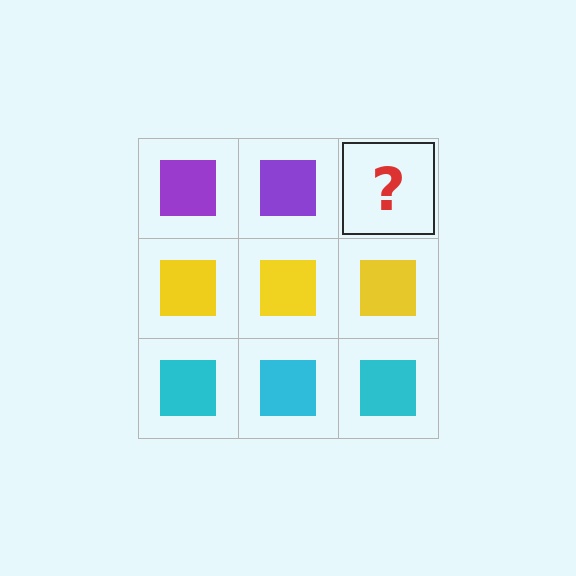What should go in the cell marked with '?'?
The missing cell should contain a purple square.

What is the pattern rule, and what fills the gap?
The rule is that each row has a consistent color. The gap should be filled with a purple square.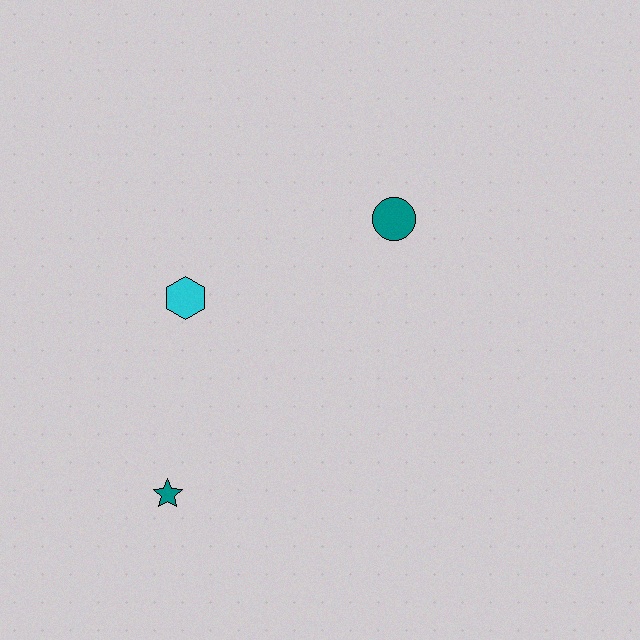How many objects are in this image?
There are 3 objects.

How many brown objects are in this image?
There are no brown objects.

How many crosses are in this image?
There are no crosses.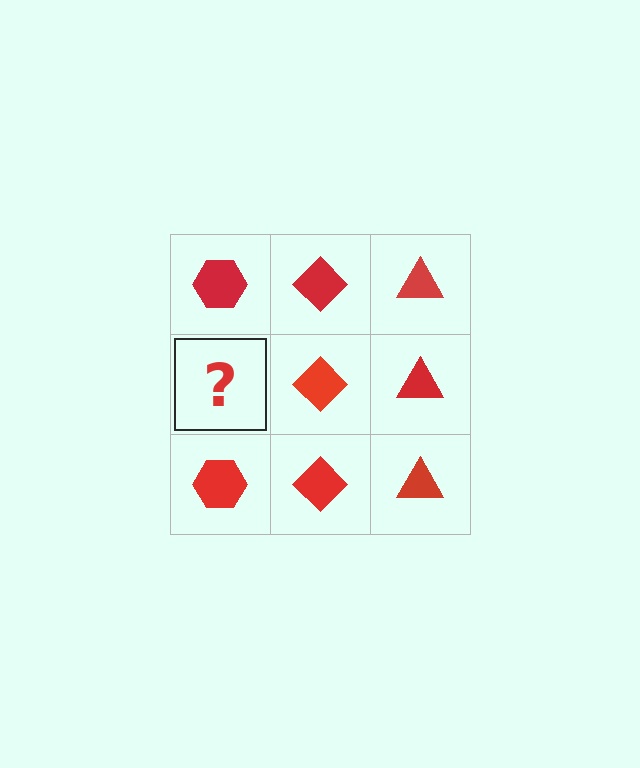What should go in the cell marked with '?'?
The missing cell should contain a red hexagon.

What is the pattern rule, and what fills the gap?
The rule is that each column has a consistent shape. The gap should be filled with a red hexagon.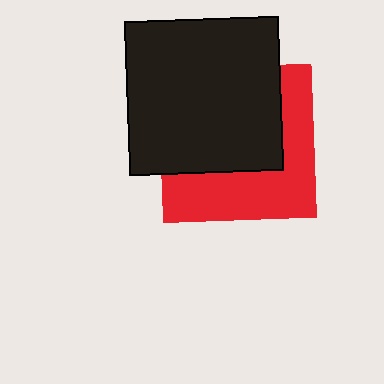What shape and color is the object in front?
The object in front is a black square.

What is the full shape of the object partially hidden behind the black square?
The partially hidden object is a red square.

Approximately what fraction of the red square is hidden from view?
Roughly 55% of the red square is hidden behind the black square.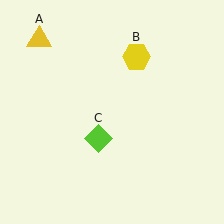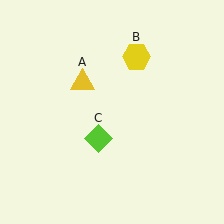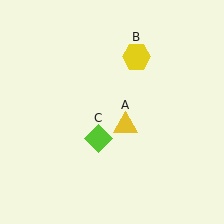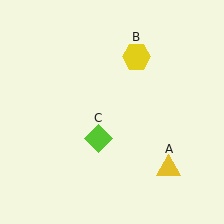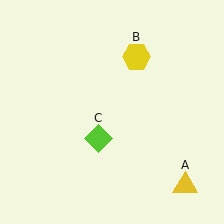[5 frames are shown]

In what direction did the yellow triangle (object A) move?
The yellow triangle (object A) moved down and to the right.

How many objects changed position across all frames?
1 object changed position: yellow triangle (object A).